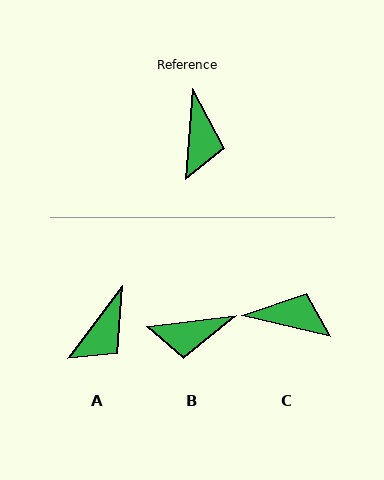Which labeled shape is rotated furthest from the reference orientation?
C, about 81 degrees away.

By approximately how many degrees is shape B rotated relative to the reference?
Approximately 79 degrees clockwise.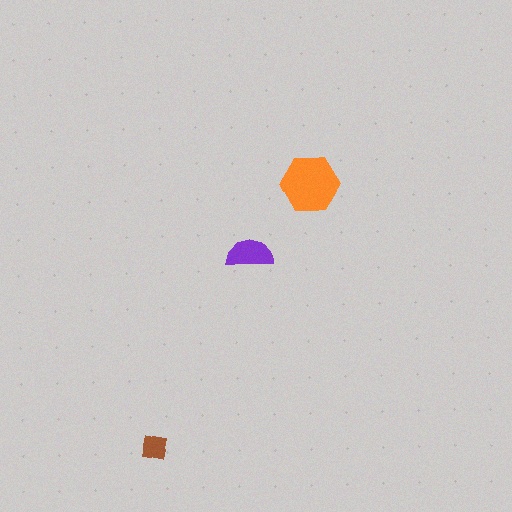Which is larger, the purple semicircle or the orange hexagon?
The orange hexagon.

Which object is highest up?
The orange hexagon is topmost.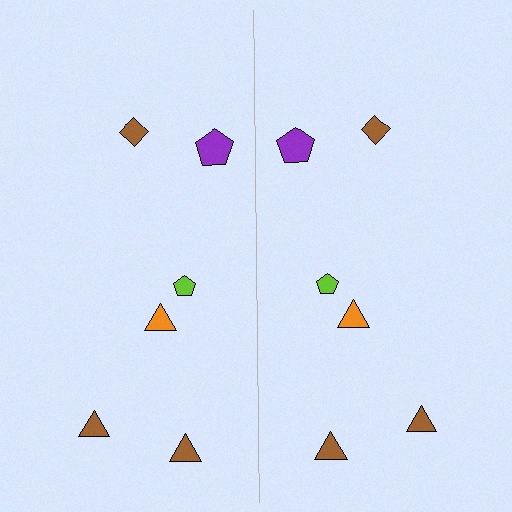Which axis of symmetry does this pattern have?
The pattern has a vertical axis of symmetry running through the center of the image.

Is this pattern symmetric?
Yes, this pattern has bilateral (reflection) symmetry.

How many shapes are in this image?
There are 12 shapes in this image.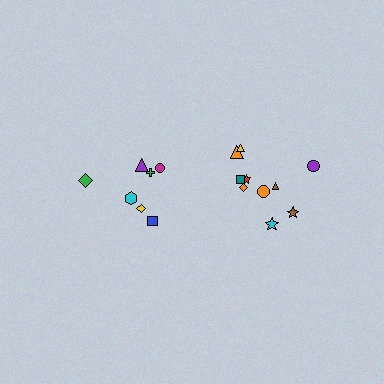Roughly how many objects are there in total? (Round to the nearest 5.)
Roughly 15 objects in total.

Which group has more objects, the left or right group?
The right group.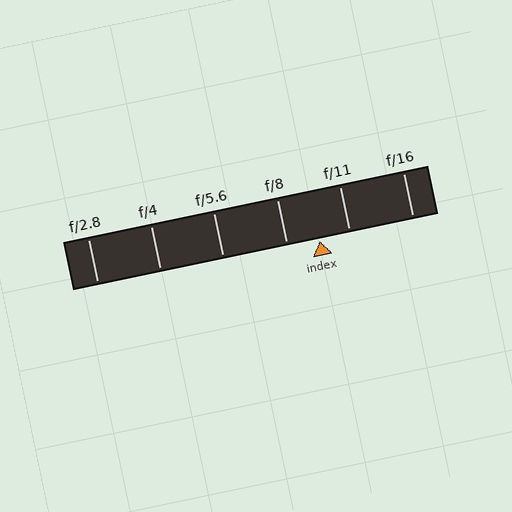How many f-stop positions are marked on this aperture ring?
There are 6 f-stop positions marked.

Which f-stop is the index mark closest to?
The index mark is closest to f/11.